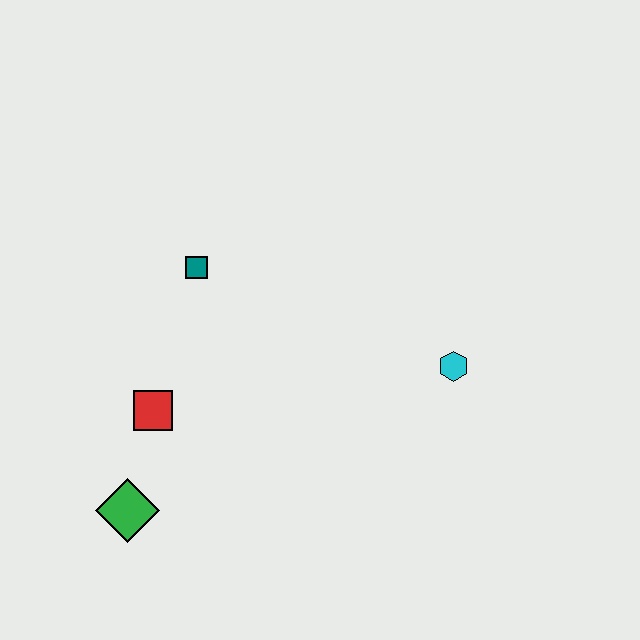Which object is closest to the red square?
The green diamond is closest to the red square.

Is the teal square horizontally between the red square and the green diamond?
No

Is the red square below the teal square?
Yes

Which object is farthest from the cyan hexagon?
The green diamond is farthest from the cyan hexagon.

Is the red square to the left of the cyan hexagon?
Yes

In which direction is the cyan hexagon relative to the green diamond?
The cyan hexagon is to the right of the green diamond.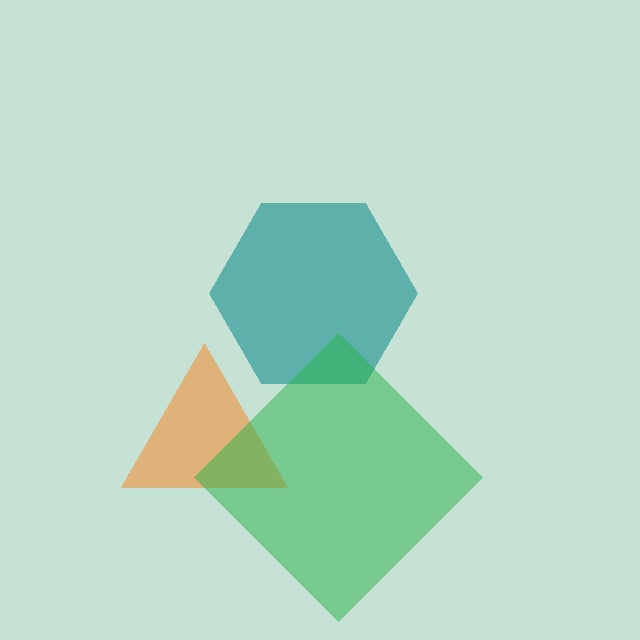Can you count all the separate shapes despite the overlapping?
Yes, there are 3 separate shapes.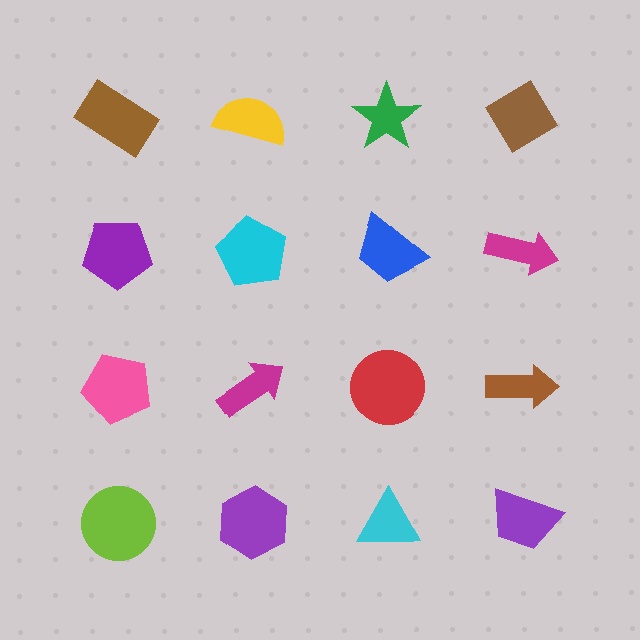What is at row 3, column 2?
A magenta arrow.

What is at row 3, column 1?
A pink pentagon.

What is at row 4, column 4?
A purple trapezoid.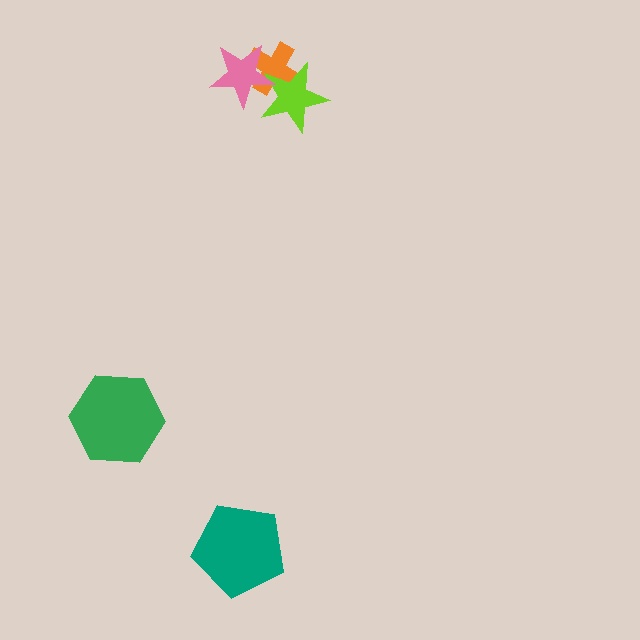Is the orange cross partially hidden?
Yes, it is partially covered by another shape.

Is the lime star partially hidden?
Yes, it is partially covered by another shape.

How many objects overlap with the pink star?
2 objects overlap with the pink star.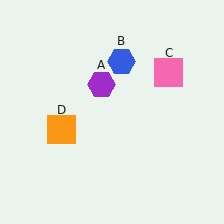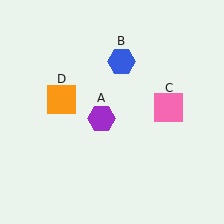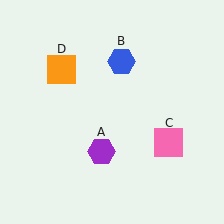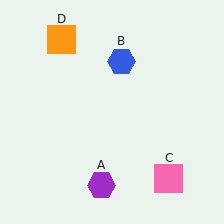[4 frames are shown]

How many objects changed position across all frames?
3 objects changed position: purple hexagon (object A), pink square (object C), orange square (object D).